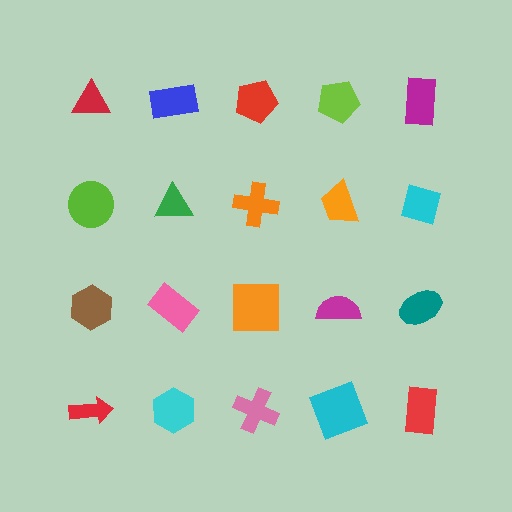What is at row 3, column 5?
A teal ellipse.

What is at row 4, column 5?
A red rectangle.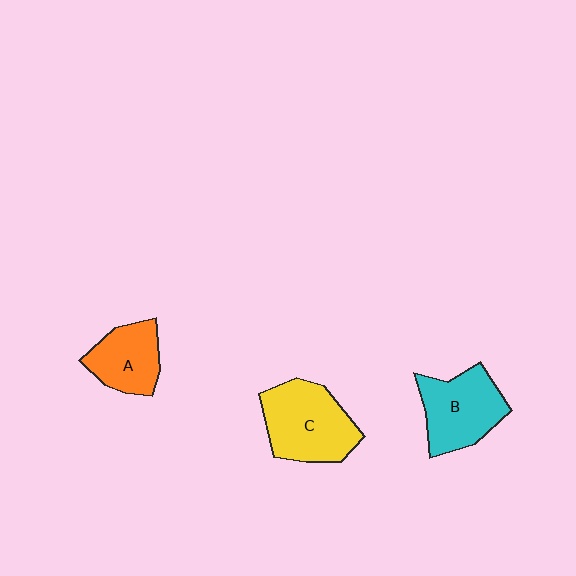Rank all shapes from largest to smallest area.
From largest to smallest: C (yellow), B (cyan), A (orange).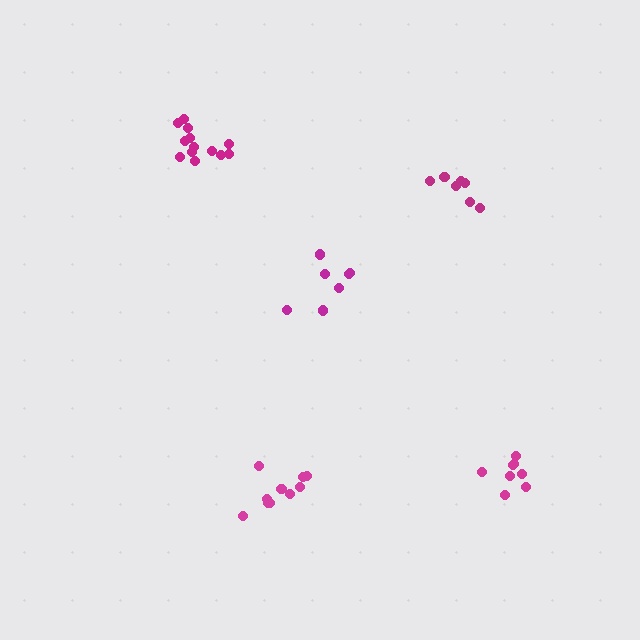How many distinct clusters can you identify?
There are 5 distinct clusters.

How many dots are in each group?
Group 1: 7 dots, Group 2: 7 dots, Group 3: 13 dots, Group 4: 8 dots, Group 5: 10 dots (45 total).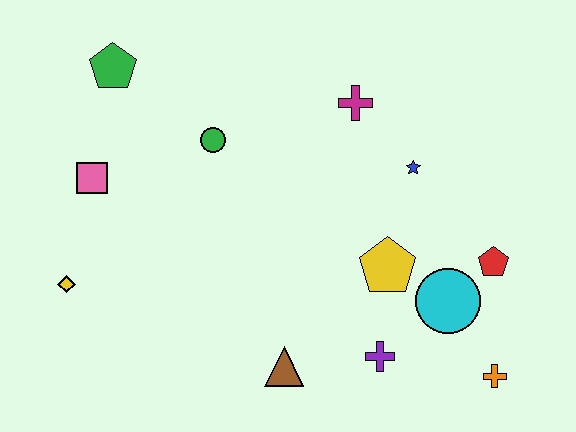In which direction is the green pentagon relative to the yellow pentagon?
The green pentagon is to the left of the yellow pentagon.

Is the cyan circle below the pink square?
Yes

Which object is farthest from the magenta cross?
The yellow diamond is farthest from the magenta cross.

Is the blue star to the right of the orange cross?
No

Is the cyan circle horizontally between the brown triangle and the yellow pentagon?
No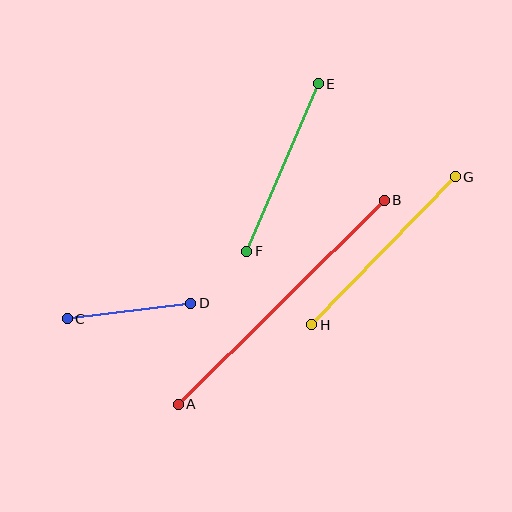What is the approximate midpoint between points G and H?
The midpoint is at approximately (384, 251) pixels.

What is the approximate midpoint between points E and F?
The midpoint is at approximately (282, 167) pixels.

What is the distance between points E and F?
The distance is approximately 182 pixels.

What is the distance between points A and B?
The distance is approximately 290 pixels.